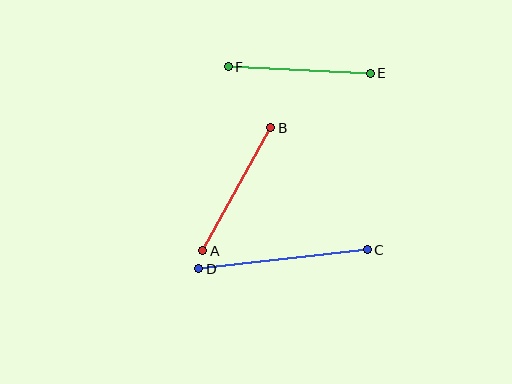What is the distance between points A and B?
The distance is approximately 141 pixels.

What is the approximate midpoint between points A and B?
The midpoint is at approximately (237, 189) pixels.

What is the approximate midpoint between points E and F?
The midpoint is at approximately (299, 70) pixels.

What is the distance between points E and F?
The distance is approximately 142 pixels.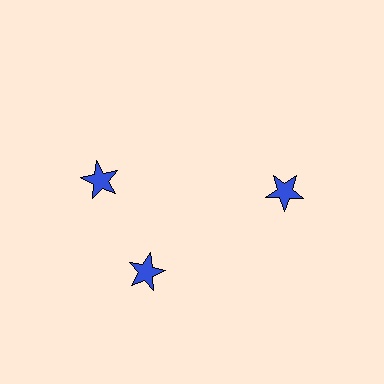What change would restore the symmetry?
The symmetry would be restored by rotating it back into even spacing with its neighbors so that all 3 stars sit at equal angles and equal distance from the center.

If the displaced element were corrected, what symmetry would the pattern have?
It would have 3-fold rotational symmetry — the pattern would map onto itself every 120 degrees.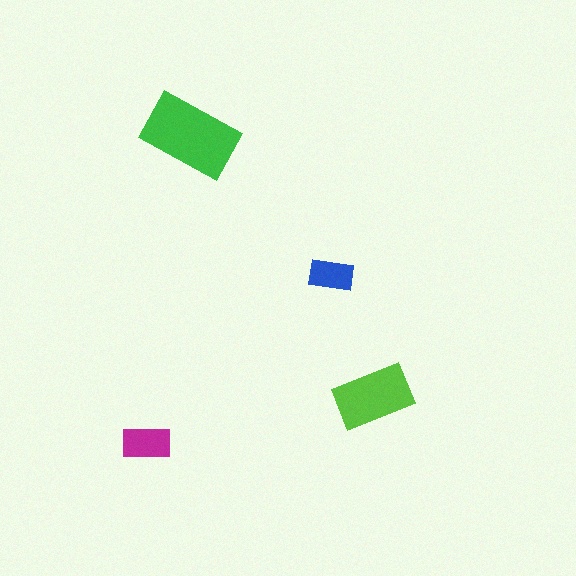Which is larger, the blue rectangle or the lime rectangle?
The lime one.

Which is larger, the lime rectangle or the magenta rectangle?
The lime one.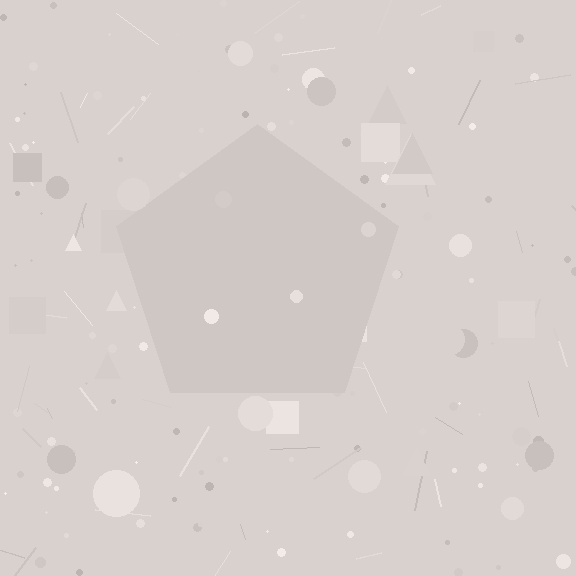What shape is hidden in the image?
A pentagon is hidden in the image.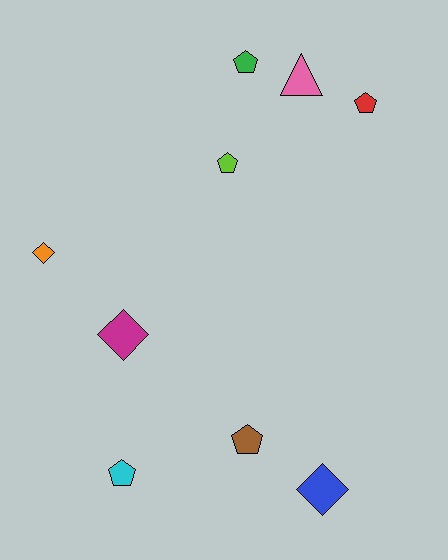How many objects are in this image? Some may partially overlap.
There are 9 objects.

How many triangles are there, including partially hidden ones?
There is 1 triangle.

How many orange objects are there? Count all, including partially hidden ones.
There is 1 orange object.